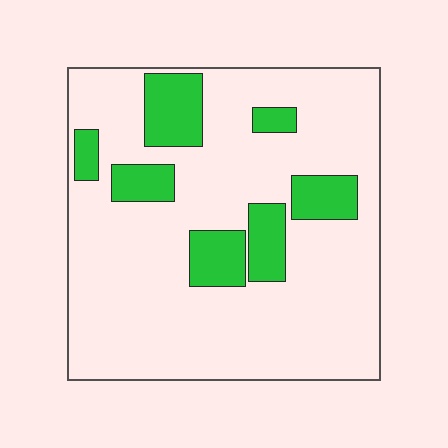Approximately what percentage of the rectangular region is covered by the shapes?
Approximately 20%.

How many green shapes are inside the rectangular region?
7.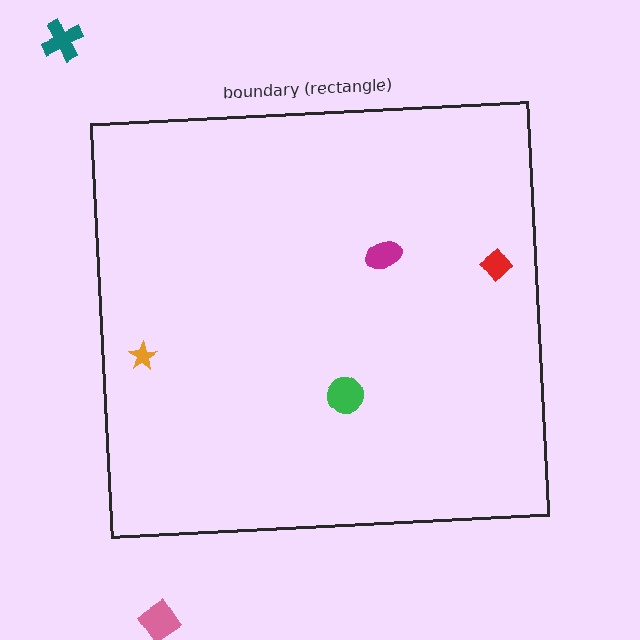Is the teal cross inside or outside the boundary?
Outside.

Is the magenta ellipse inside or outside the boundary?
Inside.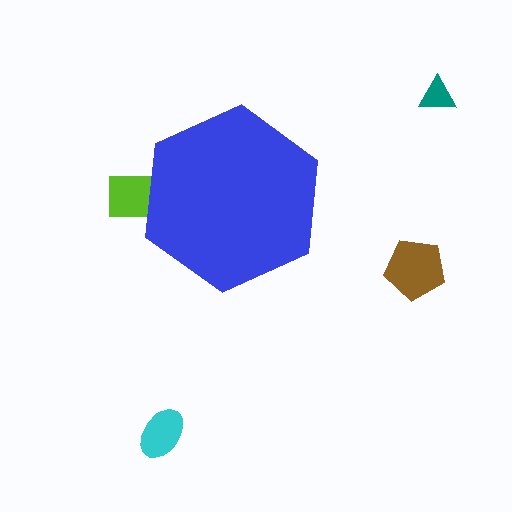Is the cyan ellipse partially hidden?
No, the cyan ellipse is fully visible.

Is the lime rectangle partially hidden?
Yes, the lime rectangle is partially hidden behind the blue hexagon.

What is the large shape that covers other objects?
A blue hexagon.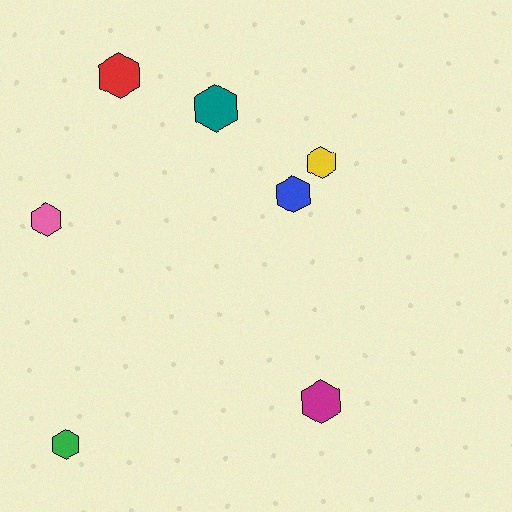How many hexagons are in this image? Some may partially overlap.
There are 7 hexagons.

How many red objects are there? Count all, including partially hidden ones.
There is 1 red object.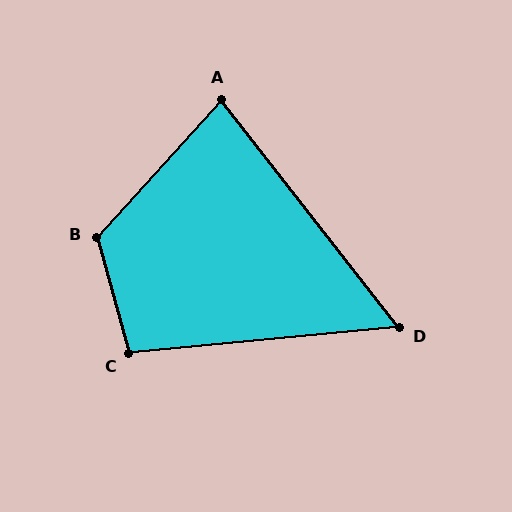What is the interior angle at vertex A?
Approximately 80 degrees (acute).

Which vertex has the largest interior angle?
B, at approximately 123 degrees.